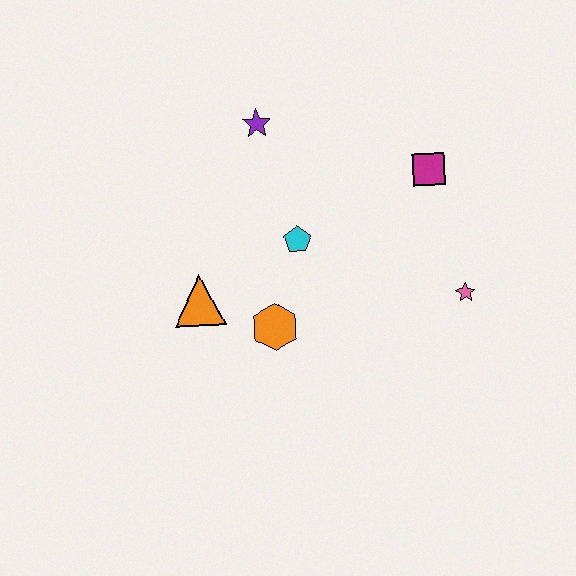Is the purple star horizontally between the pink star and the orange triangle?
Yes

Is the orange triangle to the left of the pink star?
Yes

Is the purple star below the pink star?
No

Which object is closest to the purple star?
The cyan pentagon is closest to the purple star.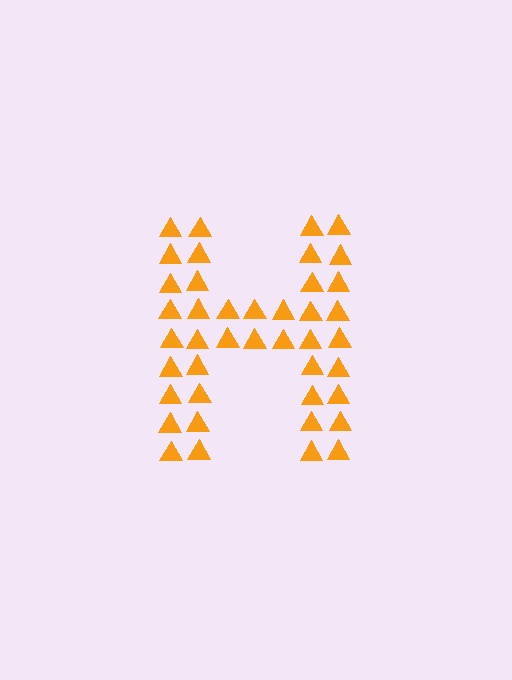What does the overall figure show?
The overall figure shows the letter H.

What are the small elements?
The small elements are triangles.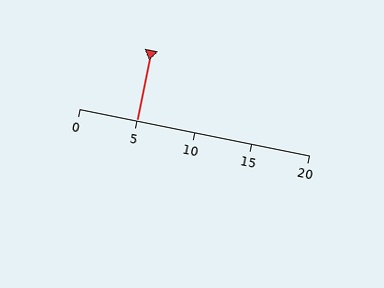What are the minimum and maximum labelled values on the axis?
The axis runs from 0 to 20.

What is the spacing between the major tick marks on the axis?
The major ticks are spaced 5 apart.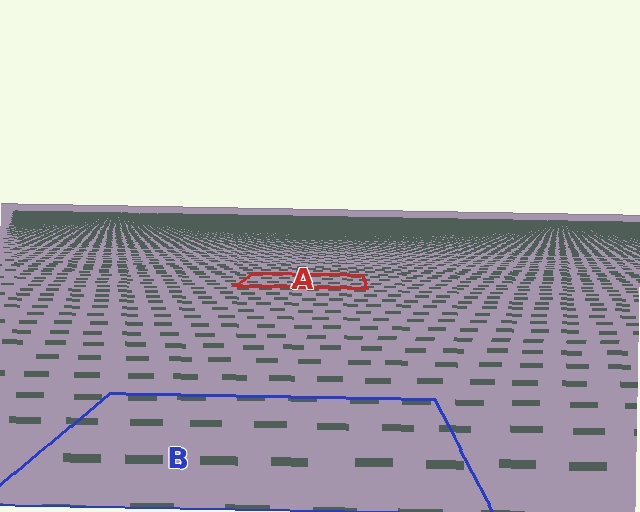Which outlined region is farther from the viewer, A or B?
Region A is farther from the viewer — the texture elements inside it appear smaller and more densely packed.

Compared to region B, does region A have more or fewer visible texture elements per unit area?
Region A has more texture elements per unit area — they are packed more densely because it is farther away.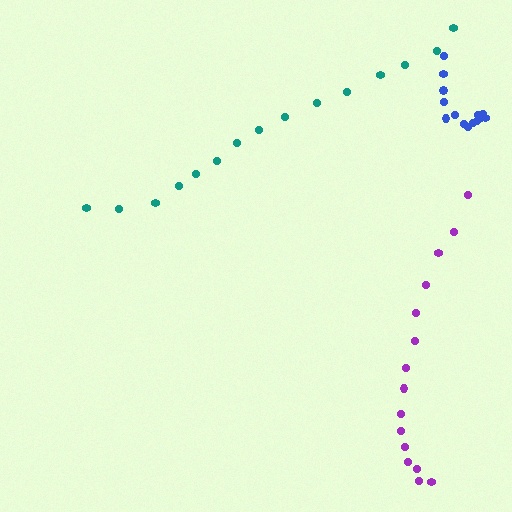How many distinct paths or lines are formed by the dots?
There are 3 distinct paths.